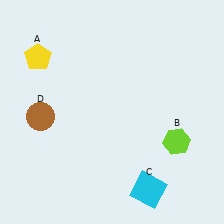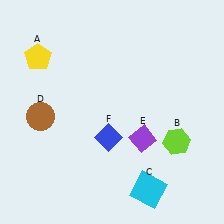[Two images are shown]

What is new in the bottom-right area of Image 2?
A purple diamond (E) was added in the bottom-right area of Image 2.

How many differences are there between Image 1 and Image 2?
There are 2 differences between the two images.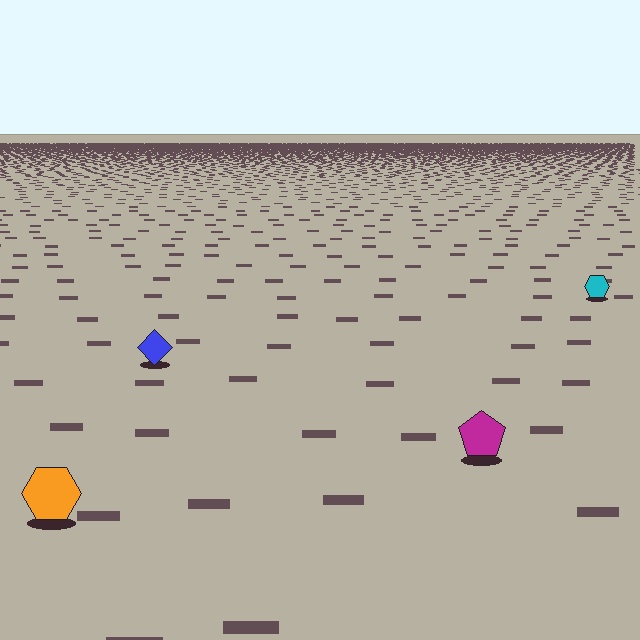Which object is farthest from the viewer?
The cyan hexagon is farthest from the viewer. It appears smaller and the ground texture around it is denser.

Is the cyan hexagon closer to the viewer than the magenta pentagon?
No. The magenta pentagon is closer — you can tell from the texture gradient: the ground texture is coarser near it.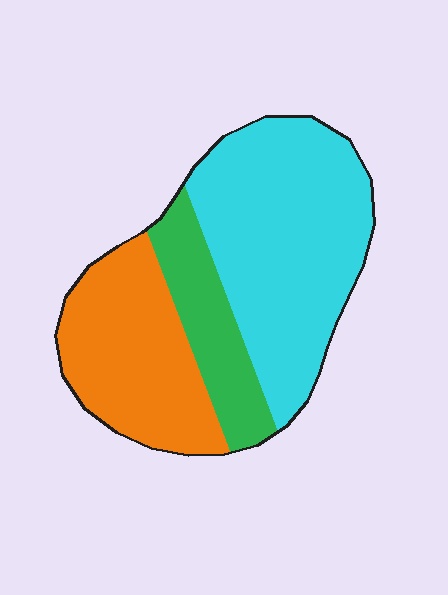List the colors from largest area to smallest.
From largest to smallest: cyan, orange, green.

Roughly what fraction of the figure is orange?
Orange takes up about one third (1/3) of the figure.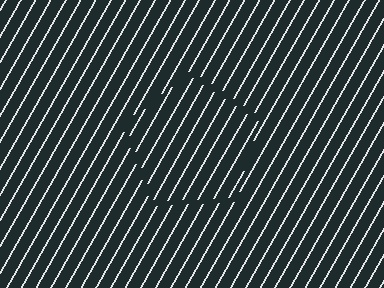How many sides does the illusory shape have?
5 sides — the line-ends trace a pentagon.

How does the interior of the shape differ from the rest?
The interior of the shape contains the same grating, shifted by half a period — the contour is defined by the phase discontinuity where line-ends from the inner and outer gratings abut.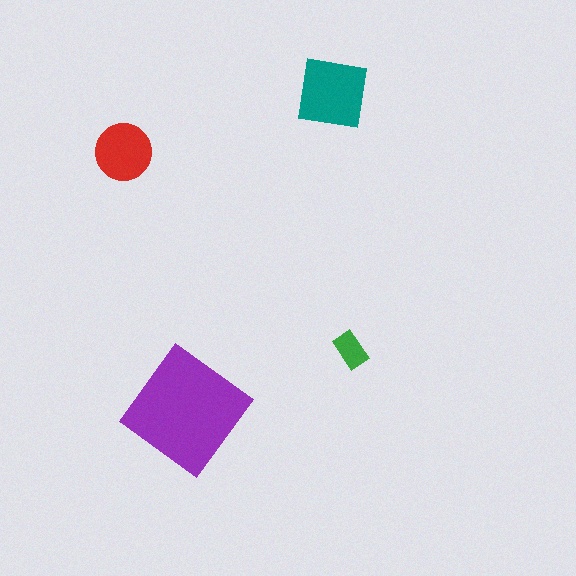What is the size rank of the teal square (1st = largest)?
2nd.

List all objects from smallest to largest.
The green rectangle, the red circle, the teal square, the purple diamond.